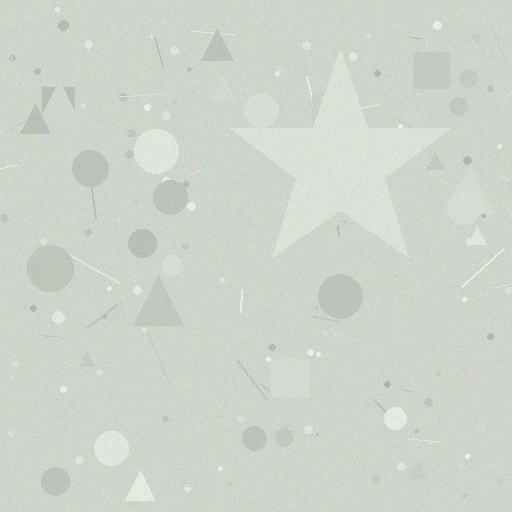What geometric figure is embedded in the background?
A star is embedded in the background.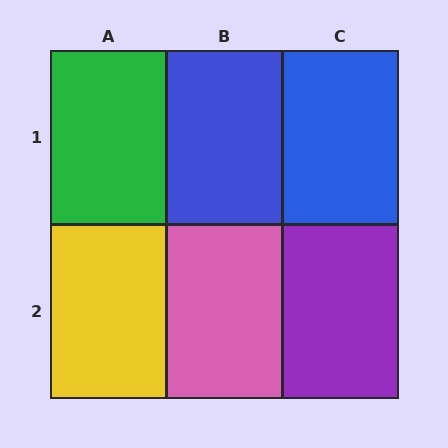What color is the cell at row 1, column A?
Green.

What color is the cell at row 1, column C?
Blue.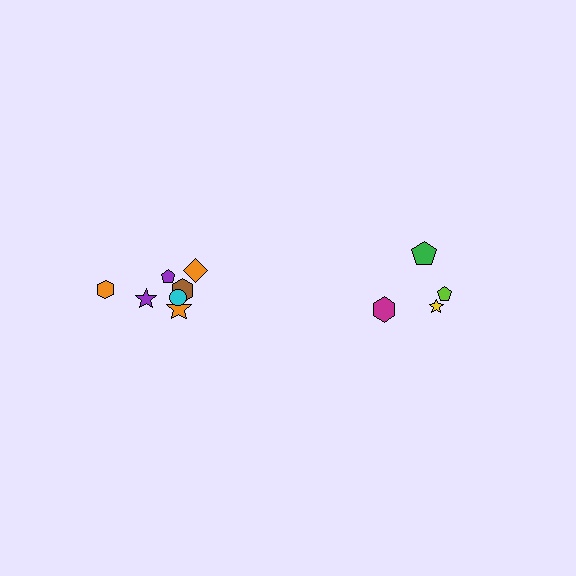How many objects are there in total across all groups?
There are 11 objects.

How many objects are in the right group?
There are 4 objects.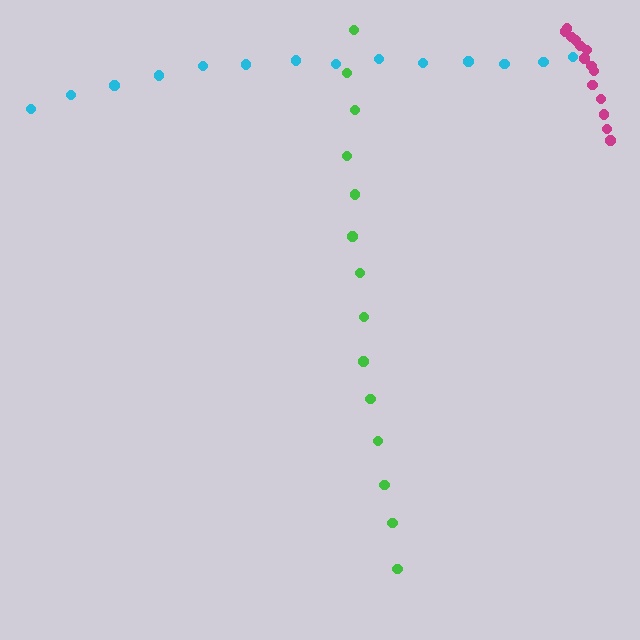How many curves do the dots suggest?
There are 3 distinct paths.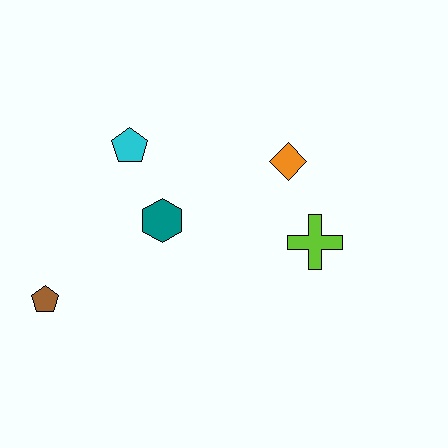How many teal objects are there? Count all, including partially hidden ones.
There is 1 teal object.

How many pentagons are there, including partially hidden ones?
There are 2 pentagons.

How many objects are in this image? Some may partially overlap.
There are 5 objects.